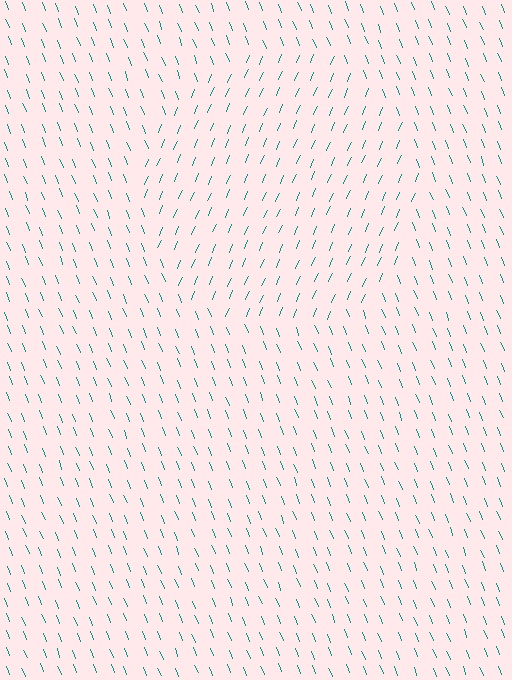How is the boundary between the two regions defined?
The boundary is defined purely by a change in line orientation (approximately 45 degrees difference). All lines are the same color and thickness.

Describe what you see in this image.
The image is filled with small teal line segments. A circle region in the image has lines oriented differently from the surrounding lines, creating a visible texture boundary.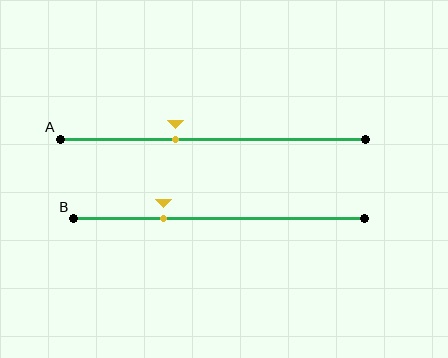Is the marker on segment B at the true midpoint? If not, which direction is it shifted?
No, the marker on segment B is shifted to the left by about 19% of the segment length.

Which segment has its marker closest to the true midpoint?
Segment A has its marker closest to the true midpoint.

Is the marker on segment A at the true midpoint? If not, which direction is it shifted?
No, the marker on segment A is shifted to the left by about 12% of the segment length.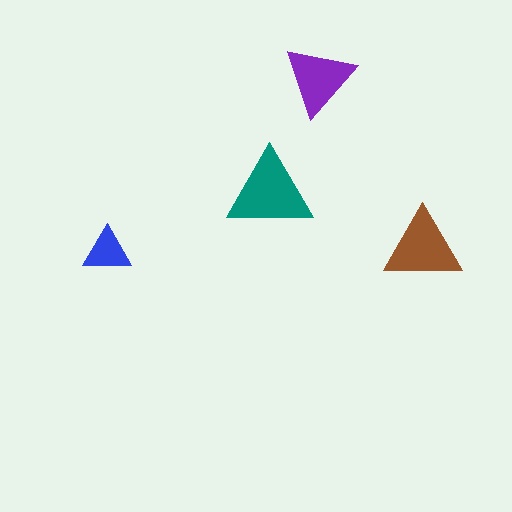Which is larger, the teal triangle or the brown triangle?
The teal one.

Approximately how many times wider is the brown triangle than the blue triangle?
About 1.5 times wider.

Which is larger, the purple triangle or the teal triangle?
The teal one.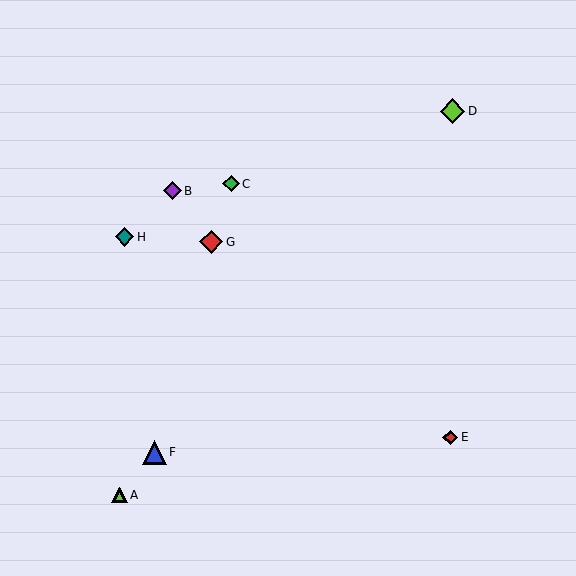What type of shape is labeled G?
Shape G is a red diamond.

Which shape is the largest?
The lime diamond (labeled D) is the largest.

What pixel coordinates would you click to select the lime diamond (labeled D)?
Click at (453, 111) to select the lime diamond D.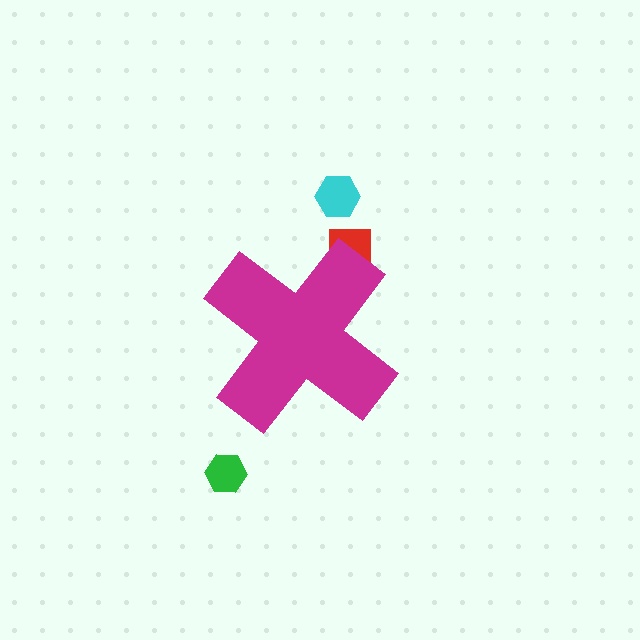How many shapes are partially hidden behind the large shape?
1 shape is partially hidden.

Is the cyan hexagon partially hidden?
No, the cyan hexagon is fully visible.